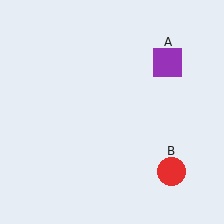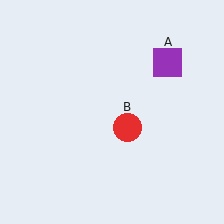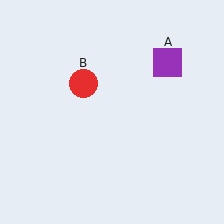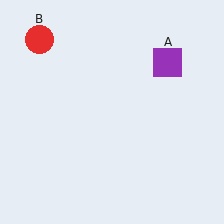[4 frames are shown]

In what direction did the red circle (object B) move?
The red circle (object B) moved up and to the left.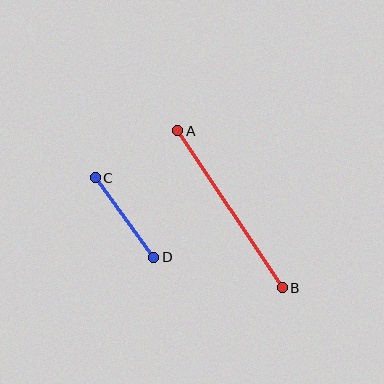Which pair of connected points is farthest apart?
Points A and B are farthest apart.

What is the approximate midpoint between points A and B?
The midpoint is at approximately (230, 209) pixels.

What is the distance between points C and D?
The distance is approximately 99 pixels.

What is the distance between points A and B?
The distance is approximately 188 pixels.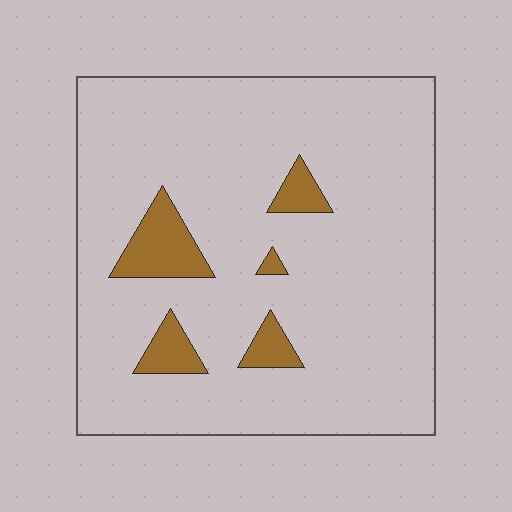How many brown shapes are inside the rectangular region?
5.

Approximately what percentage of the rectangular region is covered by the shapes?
Approximately 10%.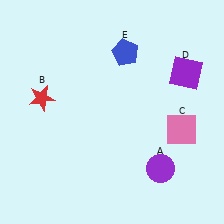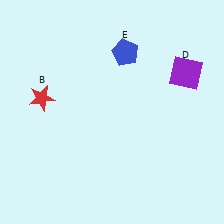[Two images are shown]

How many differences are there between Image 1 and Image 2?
There are 2 differences between the two images.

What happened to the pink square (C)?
The pink square (C) was removed in Image 2. It was in the bottom-right area of Image 1.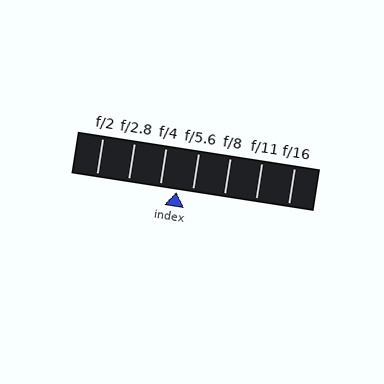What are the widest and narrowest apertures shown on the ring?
The widest aperture shown is f/2 and the narrowest is f/16.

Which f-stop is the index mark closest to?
The index mark is closest to f/5.6.